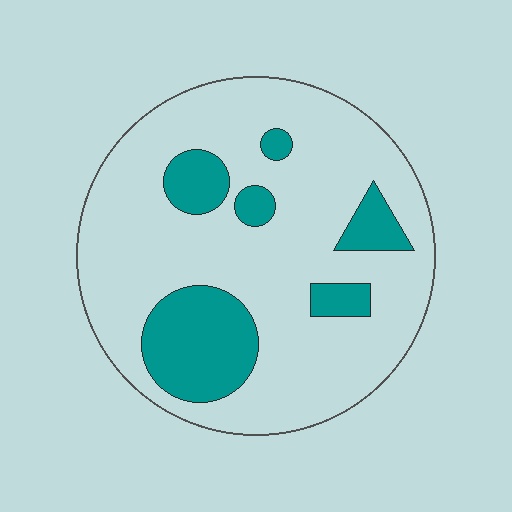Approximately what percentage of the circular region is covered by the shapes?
Approximately 20%.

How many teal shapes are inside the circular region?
6.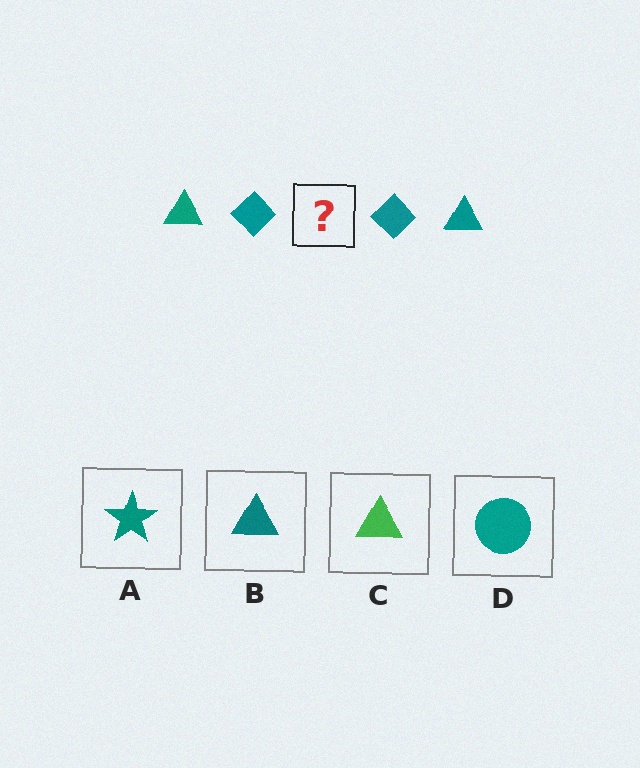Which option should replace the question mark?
Option B.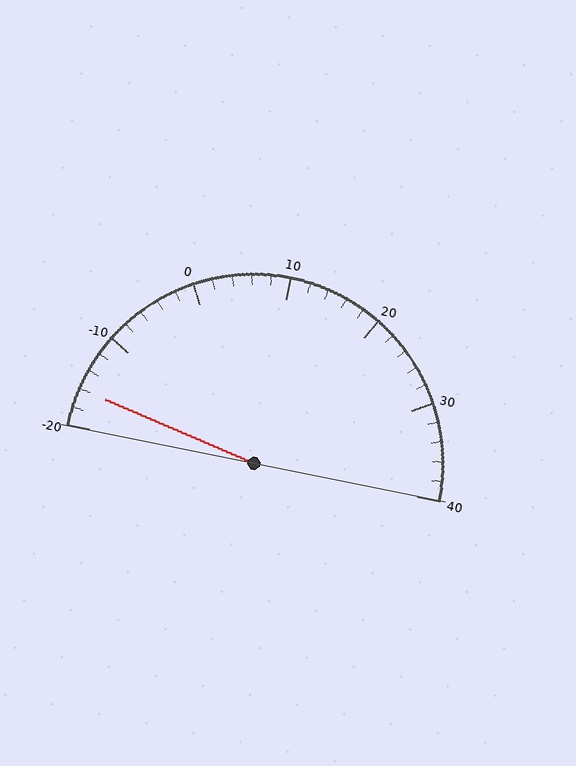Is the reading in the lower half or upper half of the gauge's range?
The reading is in the lower half of the range (-20 to 40).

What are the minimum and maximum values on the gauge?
The gauge ranges from -20 to 40.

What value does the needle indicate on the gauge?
The needle indicates approximately -16.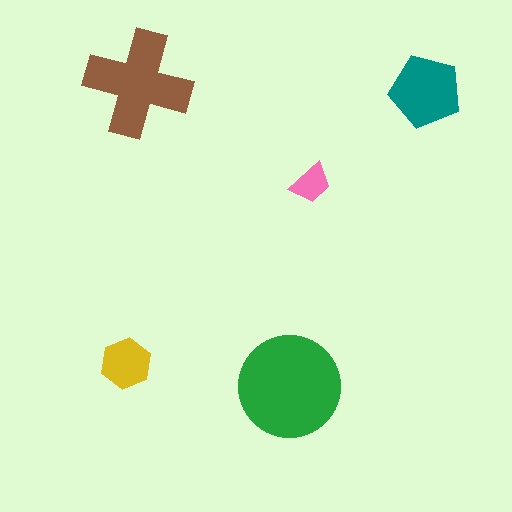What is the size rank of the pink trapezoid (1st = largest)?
5th.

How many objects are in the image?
There are 5 objects in the image.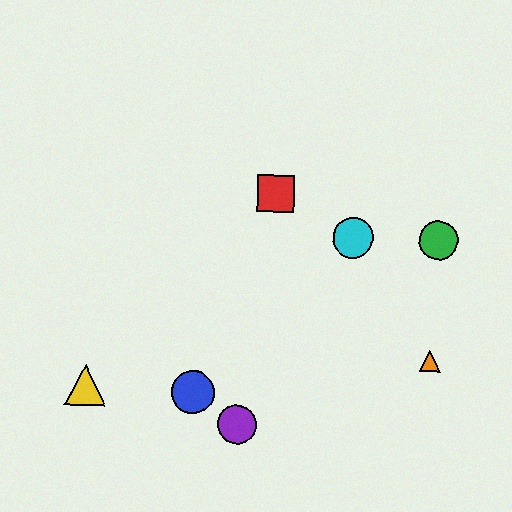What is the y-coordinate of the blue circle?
The blue circle is at y≈392.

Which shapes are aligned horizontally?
The green circle, the cyan circle are aligned horizontally.